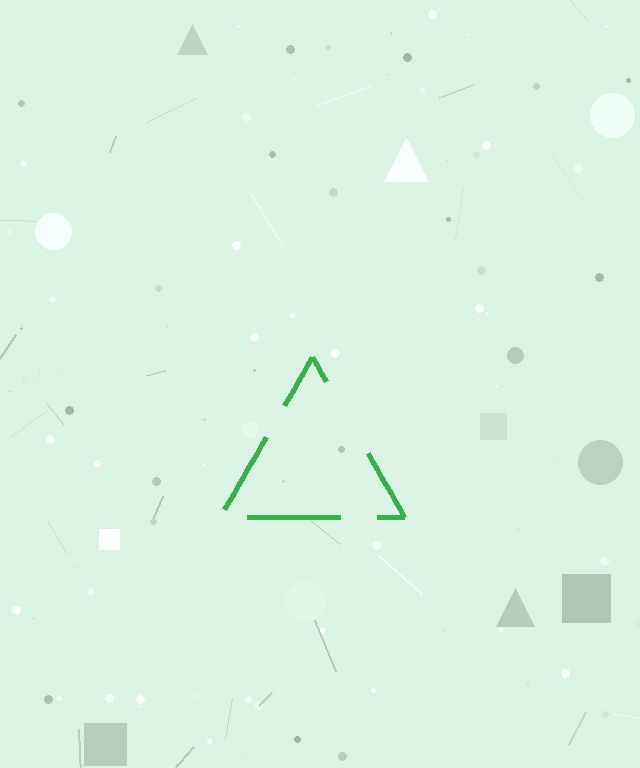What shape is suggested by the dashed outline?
The dashed outline suggests a triangle.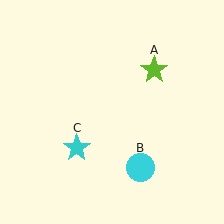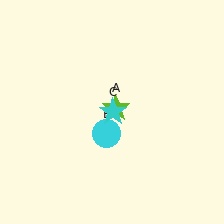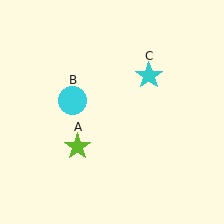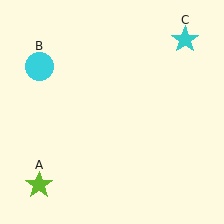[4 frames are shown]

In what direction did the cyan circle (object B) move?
The cyan circle (object B) moved up and to the left.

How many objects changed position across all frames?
3 objects changed position: lime star (object A), cyan circle (object B), cyan star (object C).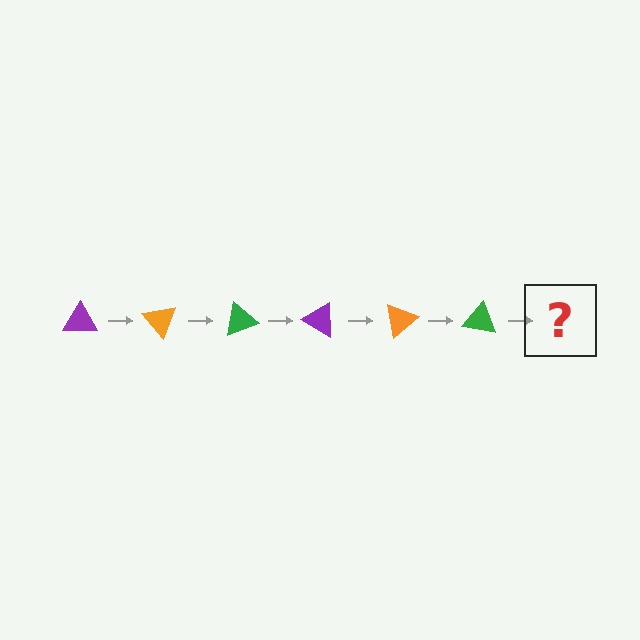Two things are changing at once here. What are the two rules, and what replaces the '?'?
The two rules are that it rotates 50 degrees each step and the color cycles through purple, orange, and green. The '?' should be a purple triangle, rotated 300 degrees from the start.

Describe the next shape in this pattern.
It should be a purple triangle, rotated 300 degrees from the start.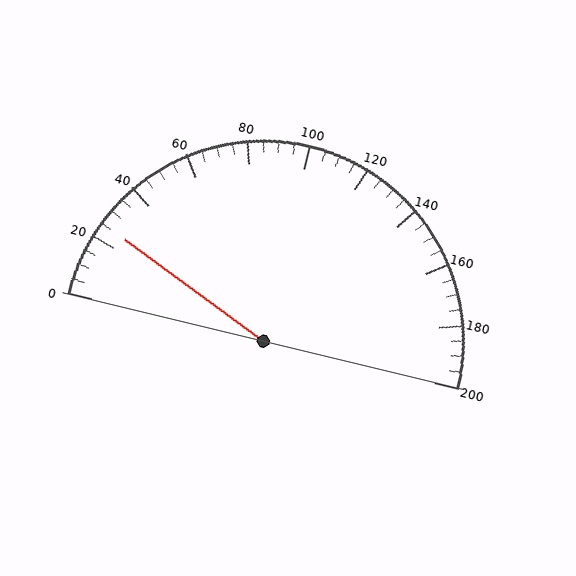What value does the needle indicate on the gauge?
The needle indicates approximately 25.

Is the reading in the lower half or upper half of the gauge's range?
The reading is in the lower half of the range (0 to 200).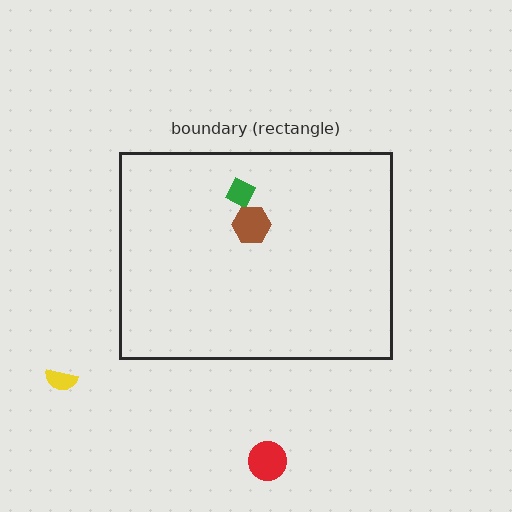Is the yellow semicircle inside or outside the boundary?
Outside.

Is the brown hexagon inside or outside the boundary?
Inside.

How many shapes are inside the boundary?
2 inside, 2 outside.